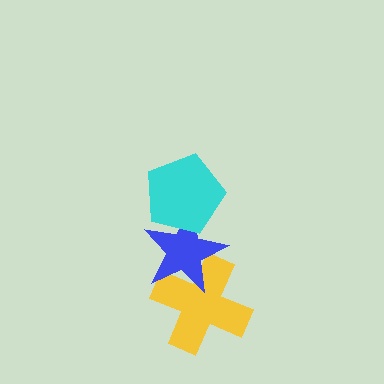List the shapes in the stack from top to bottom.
From top to bottom: the cyan pentagon, the blue star, the yellow cross.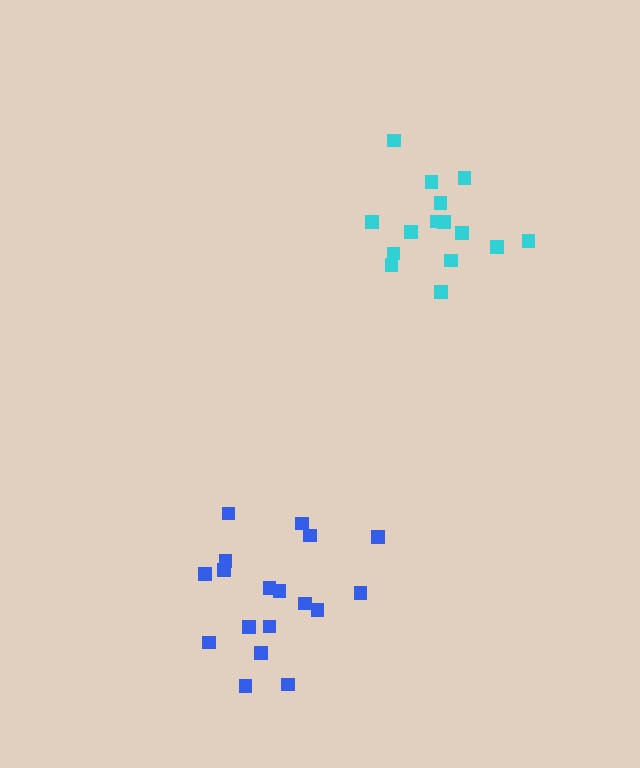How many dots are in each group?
Group 1: 18 dots, Group 2: 15 dots (33 total).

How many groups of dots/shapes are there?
There are 2 groups.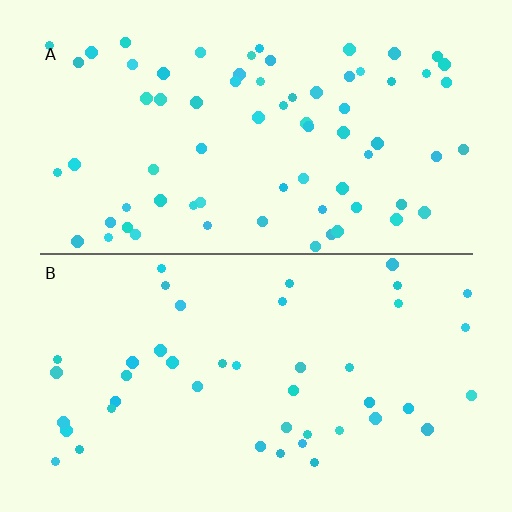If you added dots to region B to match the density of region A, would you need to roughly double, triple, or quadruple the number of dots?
Approximately double.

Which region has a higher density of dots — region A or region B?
A (the top).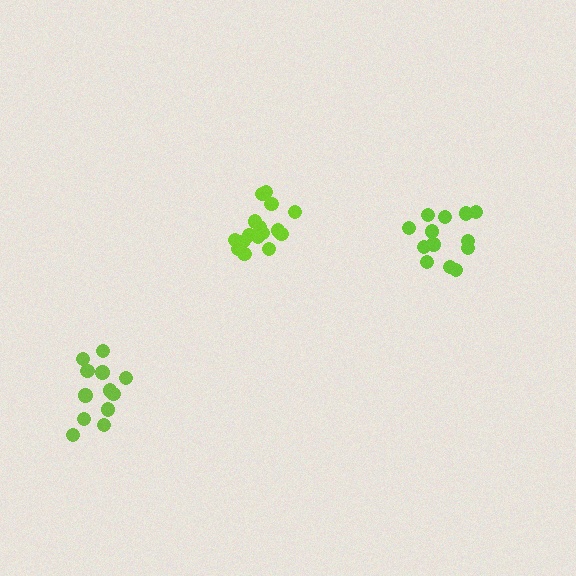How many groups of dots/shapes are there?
There are 3 groups.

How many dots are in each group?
Group 1: 12 dots, Group 2: 16 dots, Group 3: 13 dots (41 total).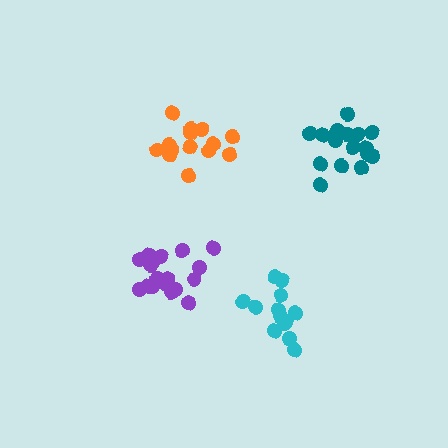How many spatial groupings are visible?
There are 4 spatial groupings.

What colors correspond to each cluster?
The clusters are colored: purple, cyan, orange, teal.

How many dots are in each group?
Group 1: 19 dots, Group 2: 13 dots, Group 3: 14 dots, Group 4: 16 dots (62 total).